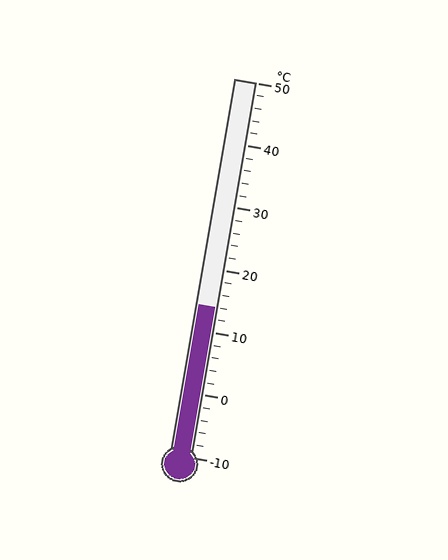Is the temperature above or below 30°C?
The temperature is below 30°C.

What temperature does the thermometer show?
The thermometer shows approximately 14°C.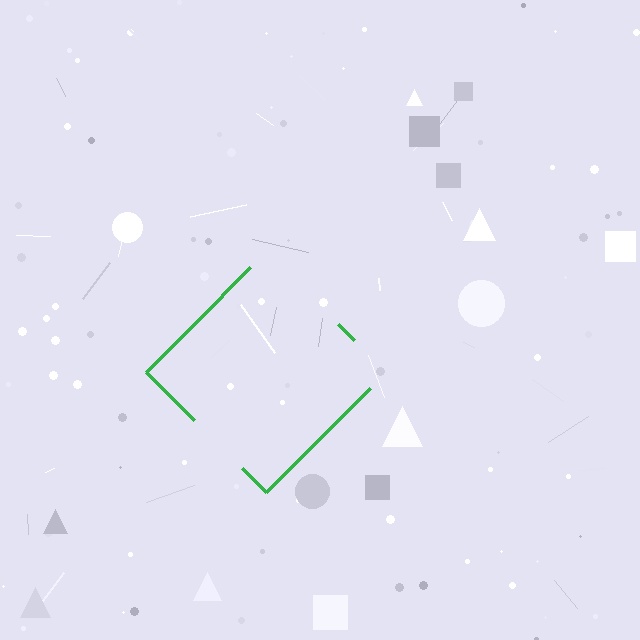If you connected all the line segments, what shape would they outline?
They would outline a diamond.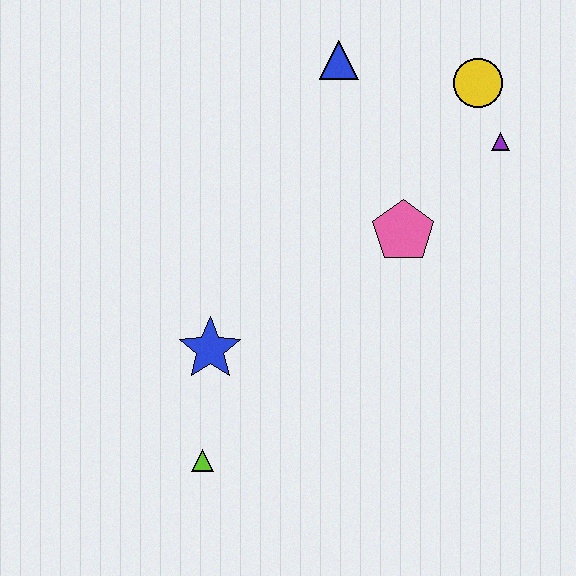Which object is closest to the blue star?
The lime triangle is closest to the blue star.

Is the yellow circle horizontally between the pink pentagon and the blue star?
No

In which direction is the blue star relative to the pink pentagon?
The blue star is to the left of the pink pentagon.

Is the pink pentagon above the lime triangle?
Yes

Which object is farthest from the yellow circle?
The lime triangle is farthest from the yellow circle.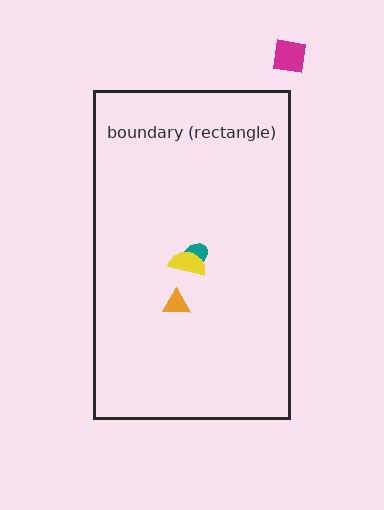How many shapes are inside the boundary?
3 inside, 1 outside.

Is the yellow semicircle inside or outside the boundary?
Inside.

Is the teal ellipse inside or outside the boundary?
Inside.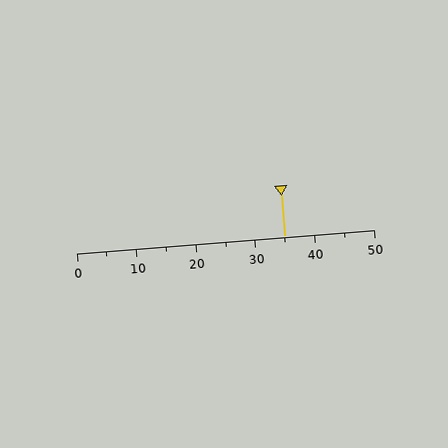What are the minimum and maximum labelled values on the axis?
The axis runs from 0 to 50.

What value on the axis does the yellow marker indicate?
The marker indicates approximately 35.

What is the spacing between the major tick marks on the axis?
The major ticks are spaced 10 apart.